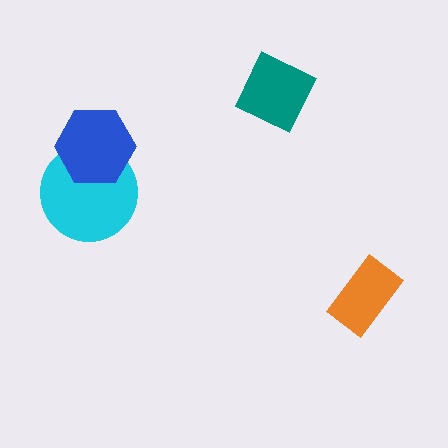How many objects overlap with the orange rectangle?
0 objects overlap with the orange rectangle.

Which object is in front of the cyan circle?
The blue hexagon is in front of the cyan circle.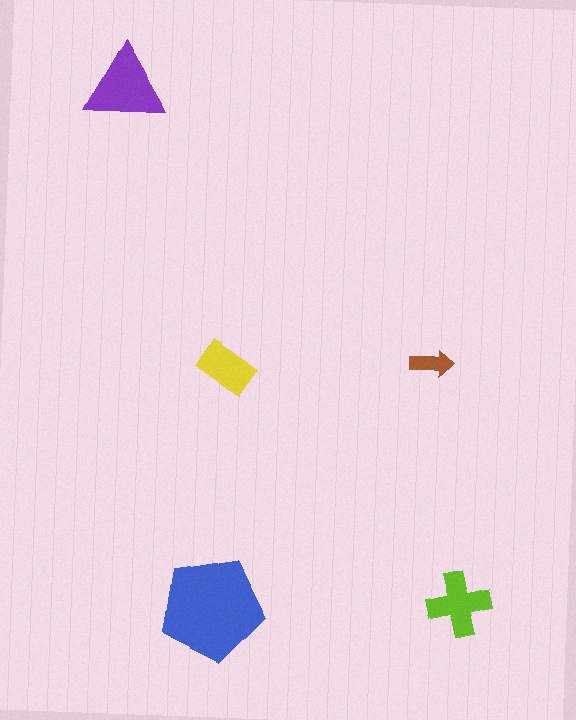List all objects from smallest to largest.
The brown arrow, the yellow rectangle, the lime cross, the purple triangle, the blue pentagon.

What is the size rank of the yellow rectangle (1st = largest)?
4th.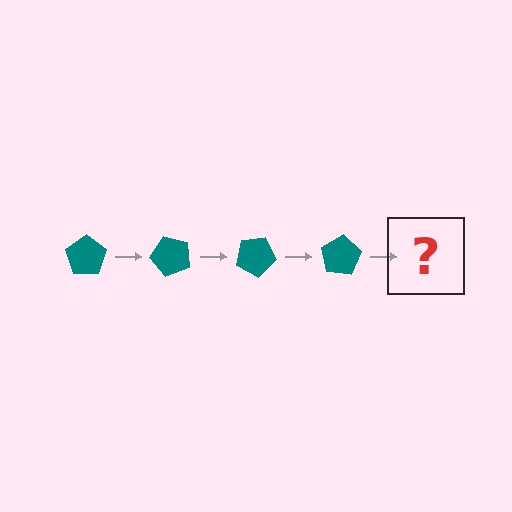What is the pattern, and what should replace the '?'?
The pattern is that the pentagon rotates 50 degrees each step. The '?' should be a teal pentagon rotated 200 degrees.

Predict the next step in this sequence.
The next step is a teal pentagon rotated 200 degrees.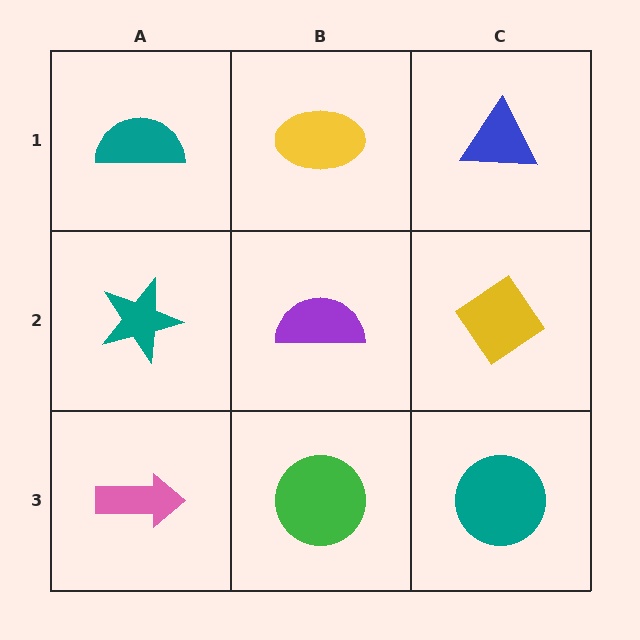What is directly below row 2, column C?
A teal circle.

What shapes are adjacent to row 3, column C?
A yellow diamond (row 2, column C), a green circle (row 3, column B).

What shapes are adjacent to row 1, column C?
A yellow diamond (row 2, column C), a yellow ellipse (row 1, column B).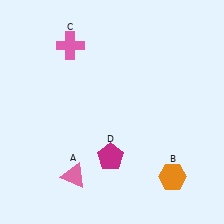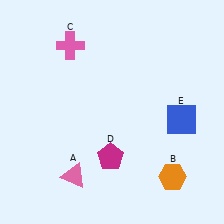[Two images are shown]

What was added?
A blue square (E) was added in Image 2.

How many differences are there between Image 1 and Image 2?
There is 1 difference between the two images.